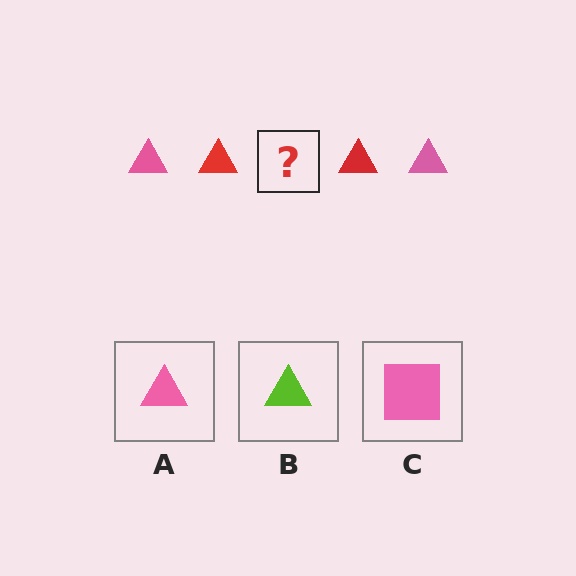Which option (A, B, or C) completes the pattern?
A.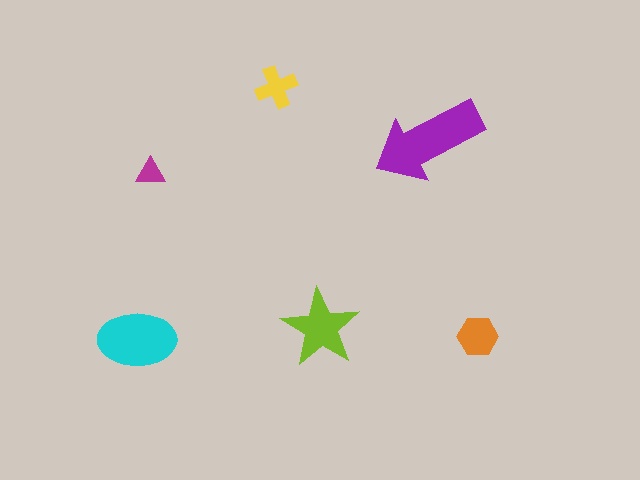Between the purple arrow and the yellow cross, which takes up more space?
The purple arrow.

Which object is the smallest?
The magenta triangle.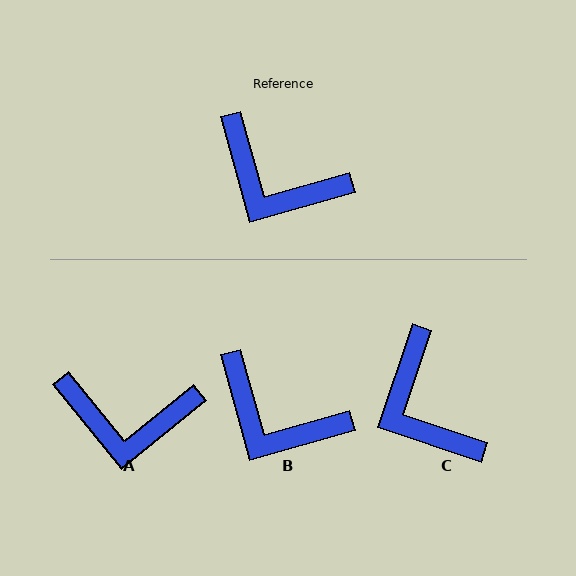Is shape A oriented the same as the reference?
No, it is off by about 23 degrees.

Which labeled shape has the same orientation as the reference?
B.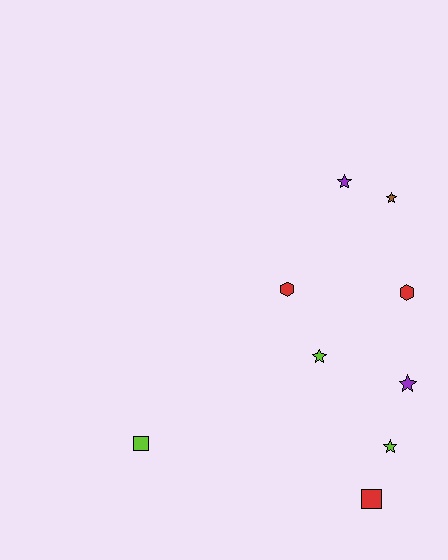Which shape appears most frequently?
Star, with 5 objects.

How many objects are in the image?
There are 9 objects.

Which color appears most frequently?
Red, with 3 objects.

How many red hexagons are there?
There are 2 red hexagons.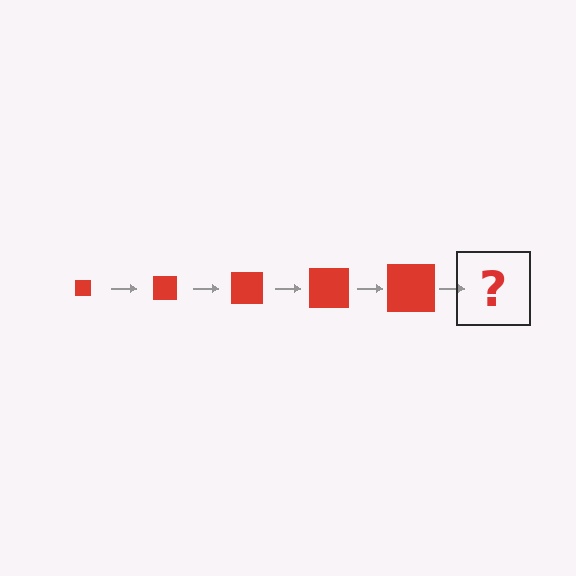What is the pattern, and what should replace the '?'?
The pattern is that the square gets progressively larger each step. The '?' should be a red square, larger than the previous one.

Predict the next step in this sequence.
The next step is a red square, larger than the previous one.